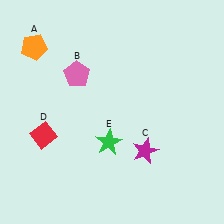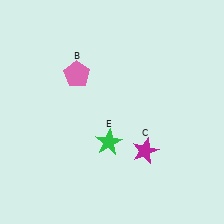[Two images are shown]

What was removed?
The red diamond (D), the orange pentagon (A) were removed in Image 2.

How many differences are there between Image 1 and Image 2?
There are 2 differences between the two images.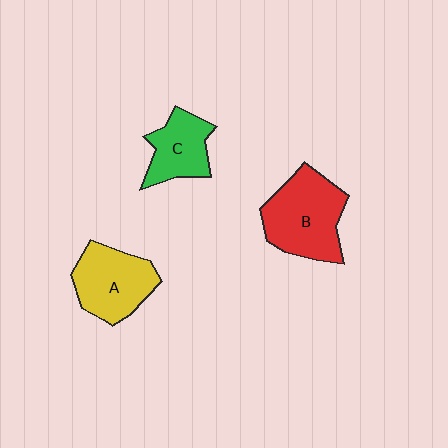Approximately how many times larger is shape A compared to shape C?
Approximately 1.3 times.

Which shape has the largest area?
Shape B (red).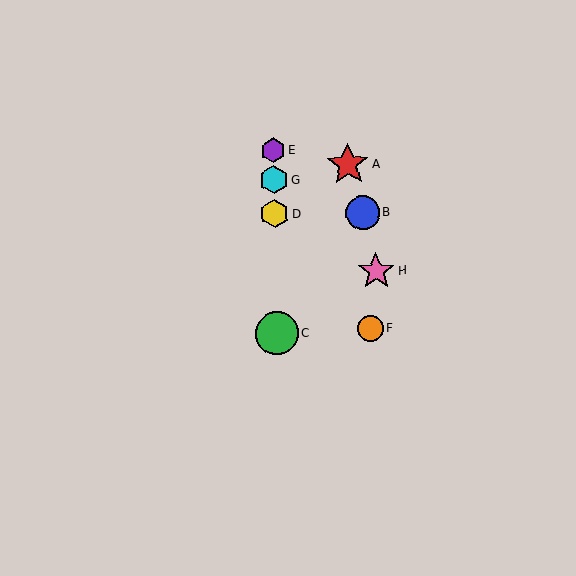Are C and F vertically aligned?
No, C is at x≈277 and F is at x≈370.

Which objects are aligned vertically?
Objects C, D, E, G are aligned vertically.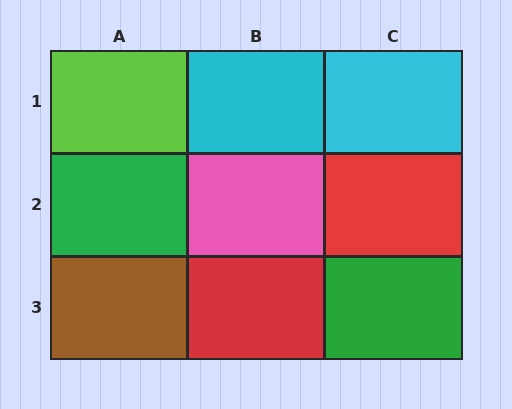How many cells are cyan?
2 cells are cyan.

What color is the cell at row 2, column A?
Green.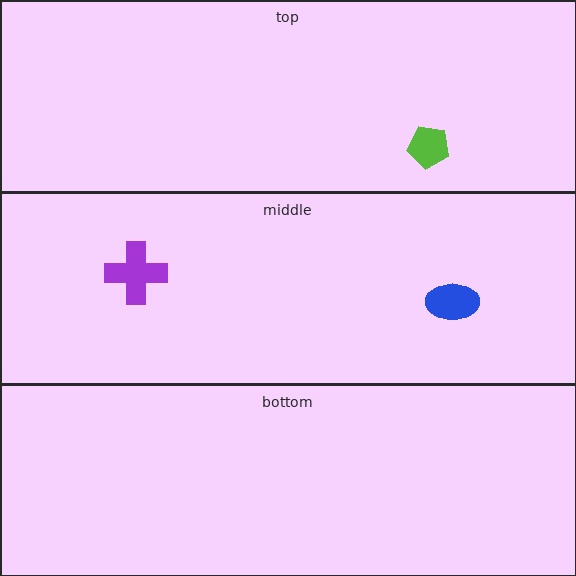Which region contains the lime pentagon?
The top region.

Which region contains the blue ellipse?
The middle region.